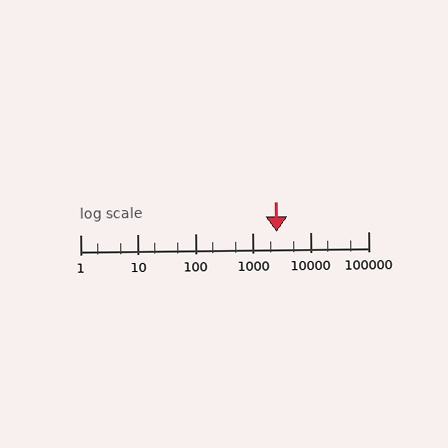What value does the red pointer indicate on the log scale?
The pointer indicates approximately 2600.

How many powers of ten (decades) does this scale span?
The scale spans 5 decades, from 1 to 100000.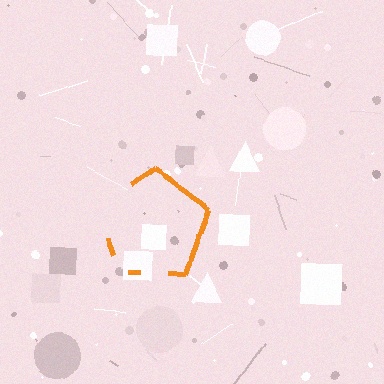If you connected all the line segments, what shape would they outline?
They would outline a pentagon.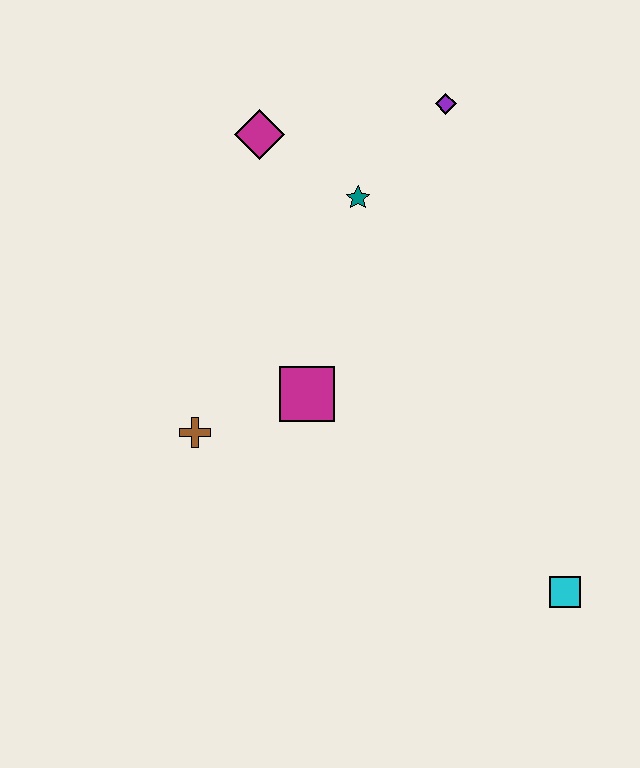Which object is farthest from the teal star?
The cyan square is farthest from the teal star.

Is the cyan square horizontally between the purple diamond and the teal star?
No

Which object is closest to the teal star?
The magenta diamond is closest to the teal star.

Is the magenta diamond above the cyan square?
Yes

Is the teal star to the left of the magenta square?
No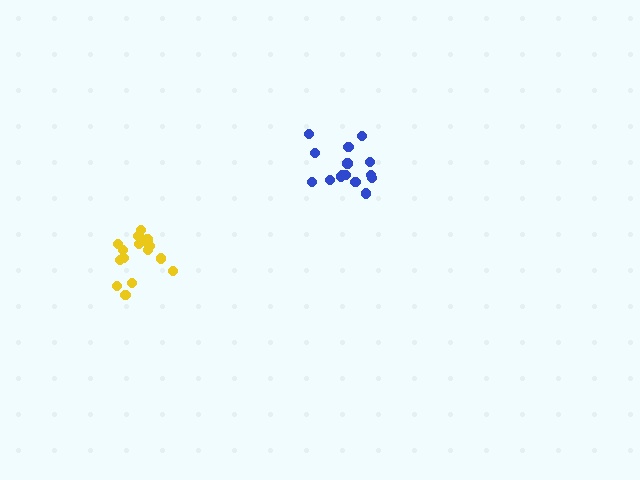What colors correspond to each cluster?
The clusters are colored: blue, yellow.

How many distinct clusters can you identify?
There are 2 distinct clusters.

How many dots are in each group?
Group 1: 16 dots, Group 2: 15 dots (31 total).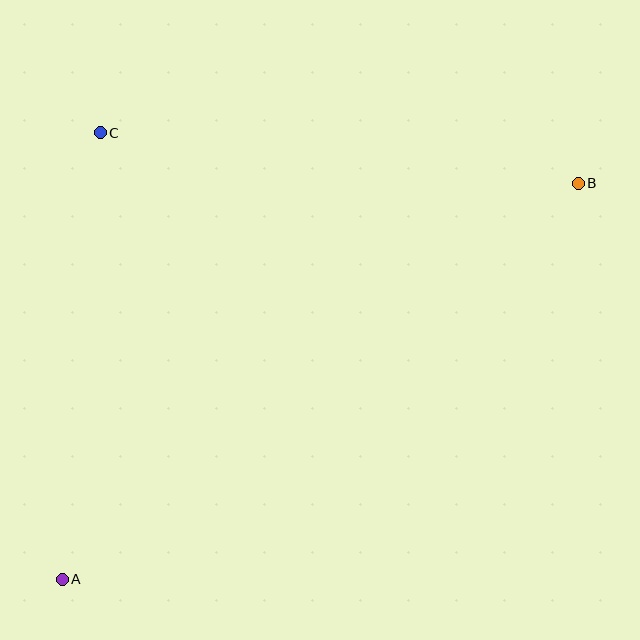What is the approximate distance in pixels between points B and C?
The distance between B and C is approximately 481 pixels.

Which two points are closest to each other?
Points A and C are closest to each other.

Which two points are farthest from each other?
Points A and B are farthest from each other.